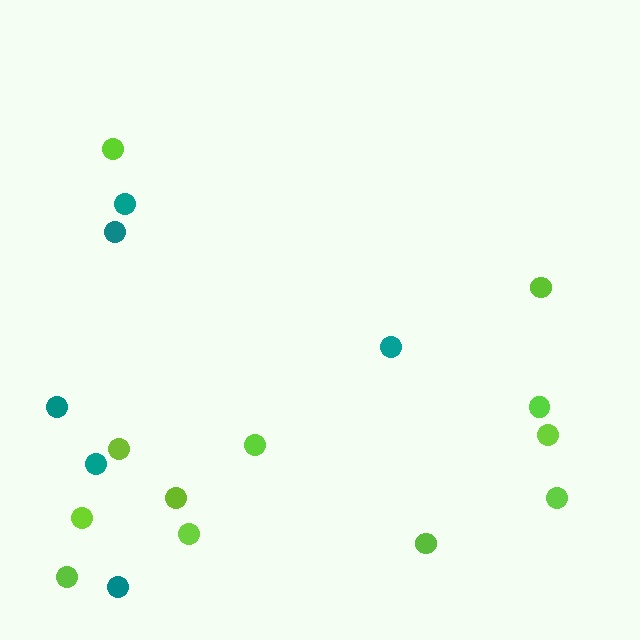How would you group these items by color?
There are 2 groups: one group of lime circles (12) and one group of teal circles (6).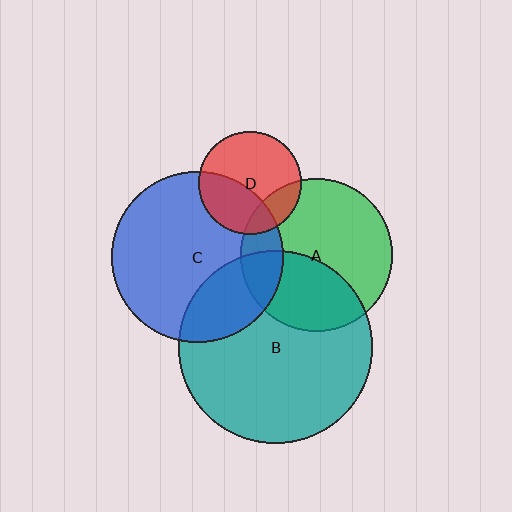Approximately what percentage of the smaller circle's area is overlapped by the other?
Approximately 20%.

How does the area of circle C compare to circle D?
Approximately 2.8 times.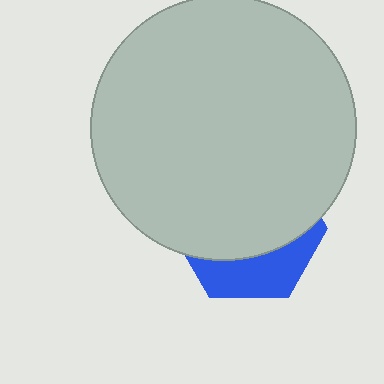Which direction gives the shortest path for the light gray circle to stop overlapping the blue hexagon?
Moving up gives the shortest separation.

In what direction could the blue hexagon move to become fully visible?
The blue hexagon could move down. That would shift it out from behind the light gray circle entirely.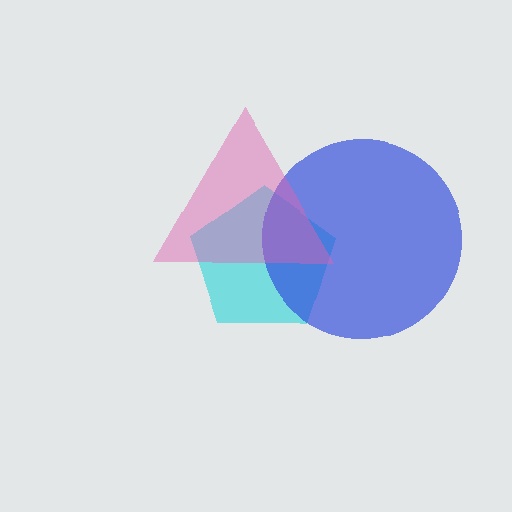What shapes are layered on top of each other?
The layered shapes are: a cyan pentagon, a blue circle, a pink triangle.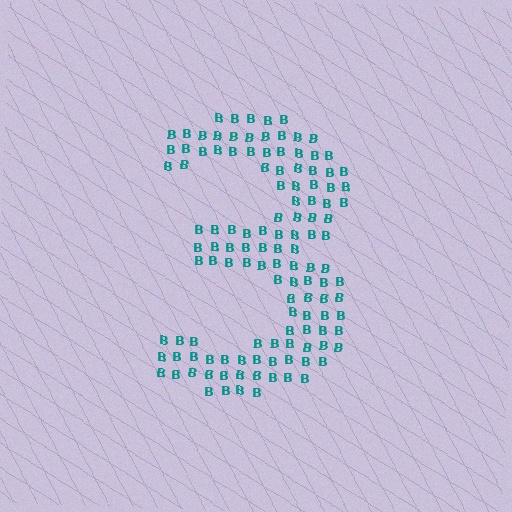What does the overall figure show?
The overall figure shows the digit 3.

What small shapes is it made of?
It is made of small letter B's.